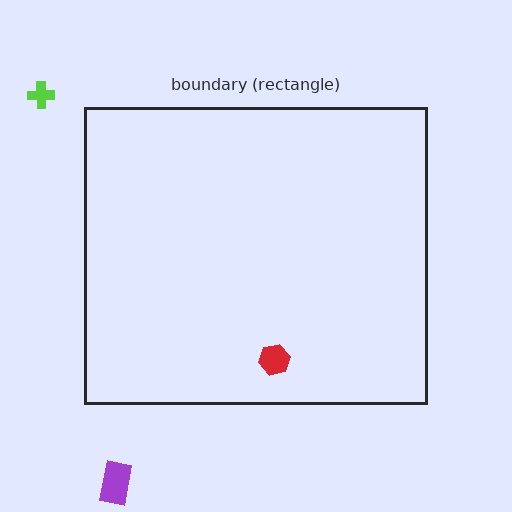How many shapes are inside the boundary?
1 inside, 2 outside.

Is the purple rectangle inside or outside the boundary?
Outside.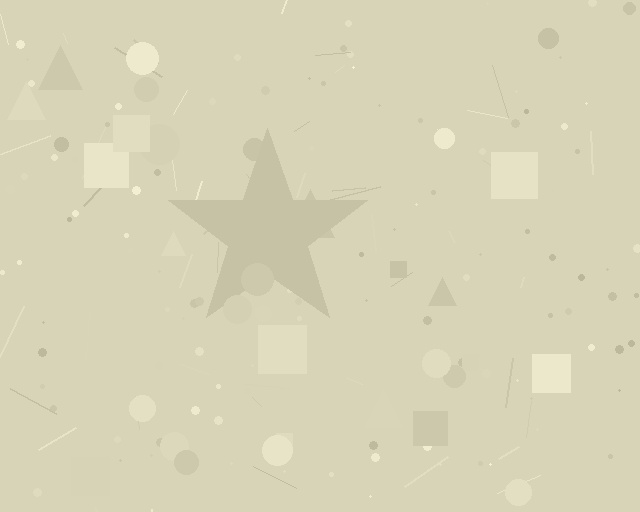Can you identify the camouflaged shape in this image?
The camouflaged shape is a star.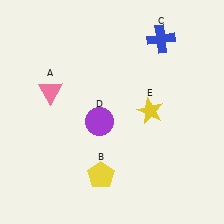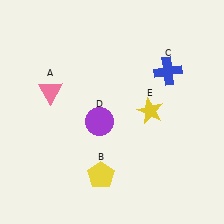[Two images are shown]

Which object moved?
The blue cross (C) moved down.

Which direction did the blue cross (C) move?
The blue cross (C) moved down.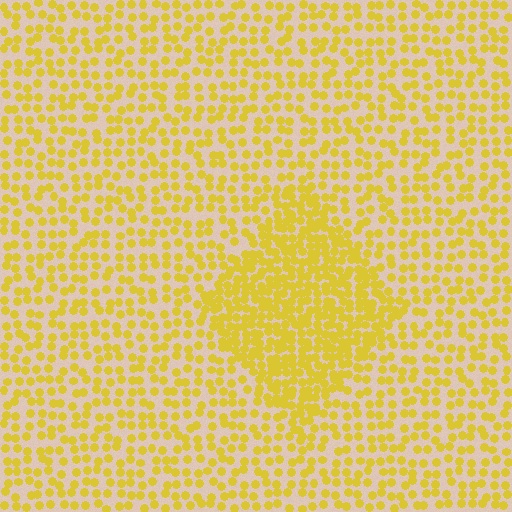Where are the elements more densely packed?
The elements are more densely packed inside the diamond boundary.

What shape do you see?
I see a diamond.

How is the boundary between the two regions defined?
The boundary is defined by a change in element density (approximately 2.0x ratio). All elements are the same color, size, and shape.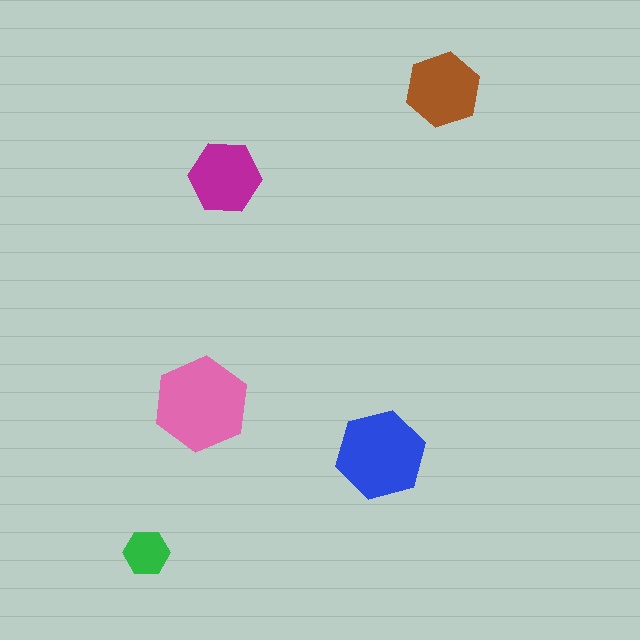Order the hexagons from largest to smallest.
the pink one, the blue one, the brown one, the magenta one, the green one.